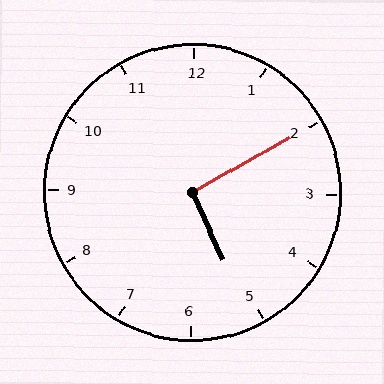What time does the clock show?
5:10.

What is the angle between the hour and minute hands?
Approximately 95 degrees.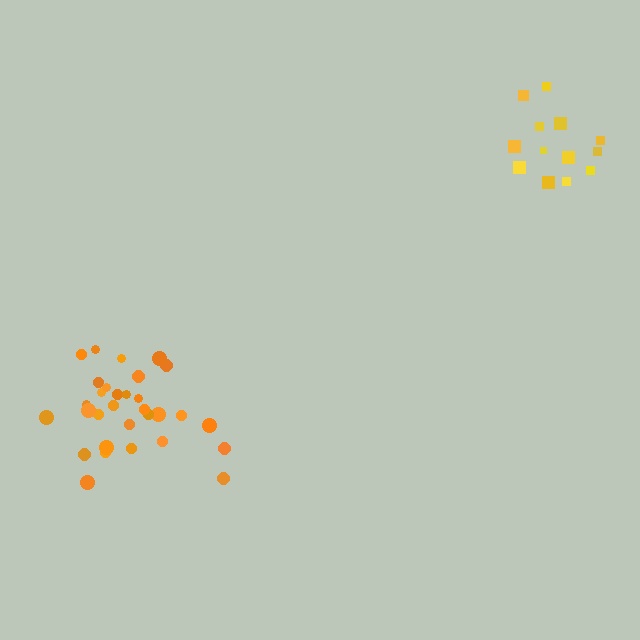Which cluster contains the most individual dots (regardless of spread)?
Orange (31).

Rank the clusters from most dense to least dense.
orange, yellow.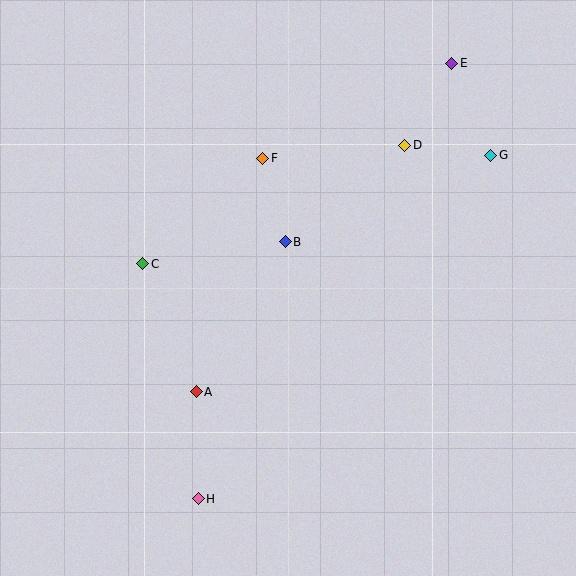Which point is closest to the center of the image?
Point B at (285, 242) is closest to the center.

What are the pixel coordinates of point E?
Point E is at (452, 63).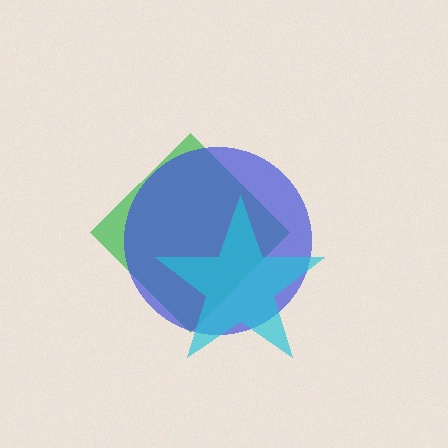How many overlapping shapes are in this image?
There are 3 overlapping shapes in the image.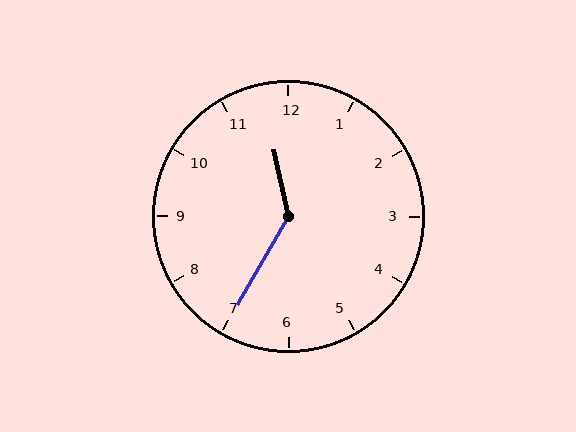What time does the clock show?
11:35.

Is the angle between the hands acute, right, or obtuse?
It is obtuse.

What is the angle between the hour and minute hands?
Approximately 138 degrees.